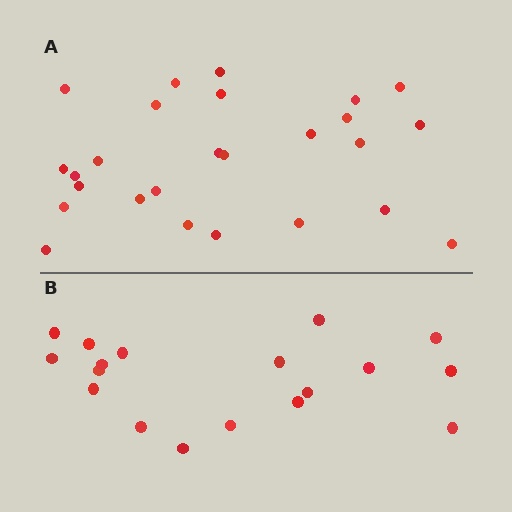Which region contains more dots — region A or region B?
Region A (the top region) has more dots.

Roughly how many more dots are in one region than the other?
Region A has roughly 8 or so more dots than region B.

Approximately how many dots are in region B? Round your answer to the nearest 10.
About 20 dots. (The exact count is 18, which rounds to 20.)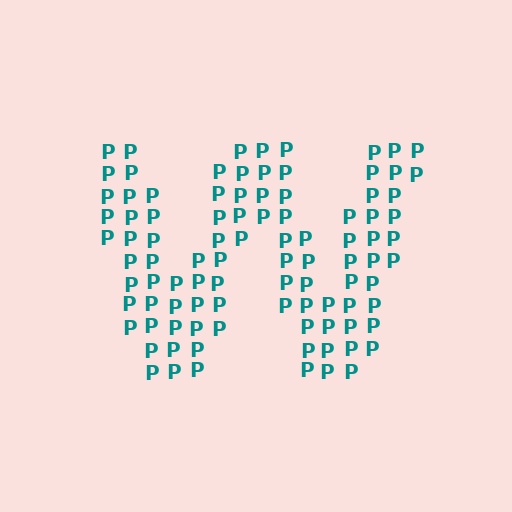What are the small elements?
The small elements are letter P's.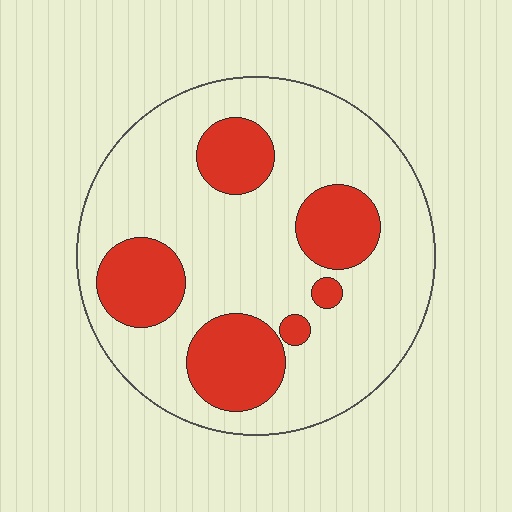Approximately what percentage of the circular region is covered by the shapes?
Approximately 25%.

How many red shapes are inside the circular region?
6.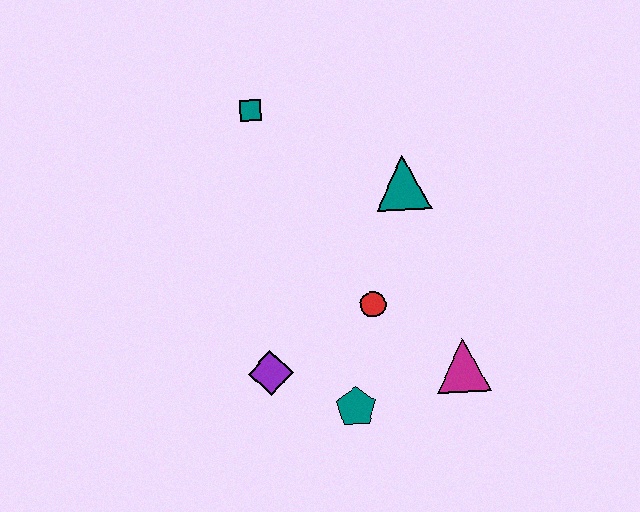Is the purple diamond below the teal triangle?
Yes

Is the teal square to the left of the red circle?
Yes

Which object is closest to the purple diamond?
The teal pentagon is closest to the purple diamond.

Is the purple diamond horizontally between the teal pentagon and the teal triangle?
No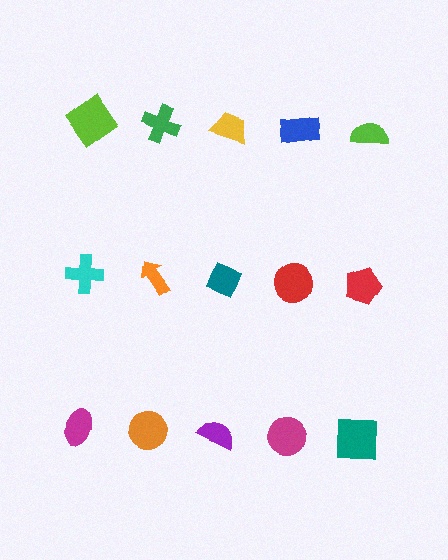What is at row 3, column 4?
A magenta circle.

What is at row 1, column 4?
A blue rectangle.